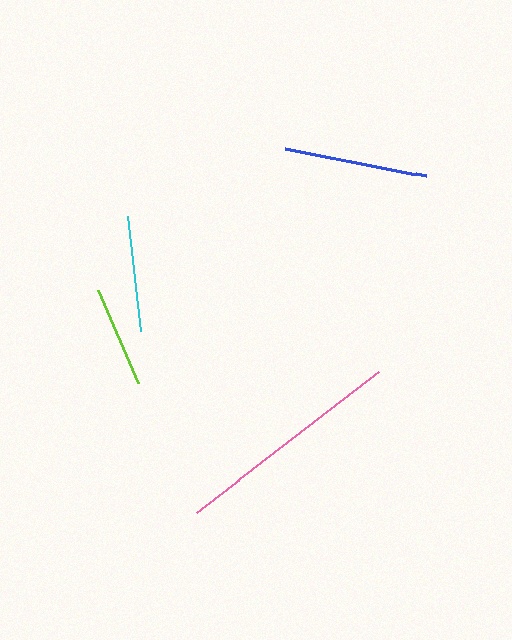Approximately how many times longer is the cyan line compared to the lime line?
The cyan line is approximately 1.2 times the length of the lime line.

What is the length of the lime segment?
The lime segment is approximately 100 pixels long.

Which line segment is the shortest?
The lime line is the shortest at approximately 100 pixels.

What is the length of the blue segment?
The blue segment is approximately 142 pixels long.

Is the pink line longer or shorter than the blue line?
The pink line is longer than the blue line.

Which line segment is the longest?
The pink line is the longest at approximately 231 pixels.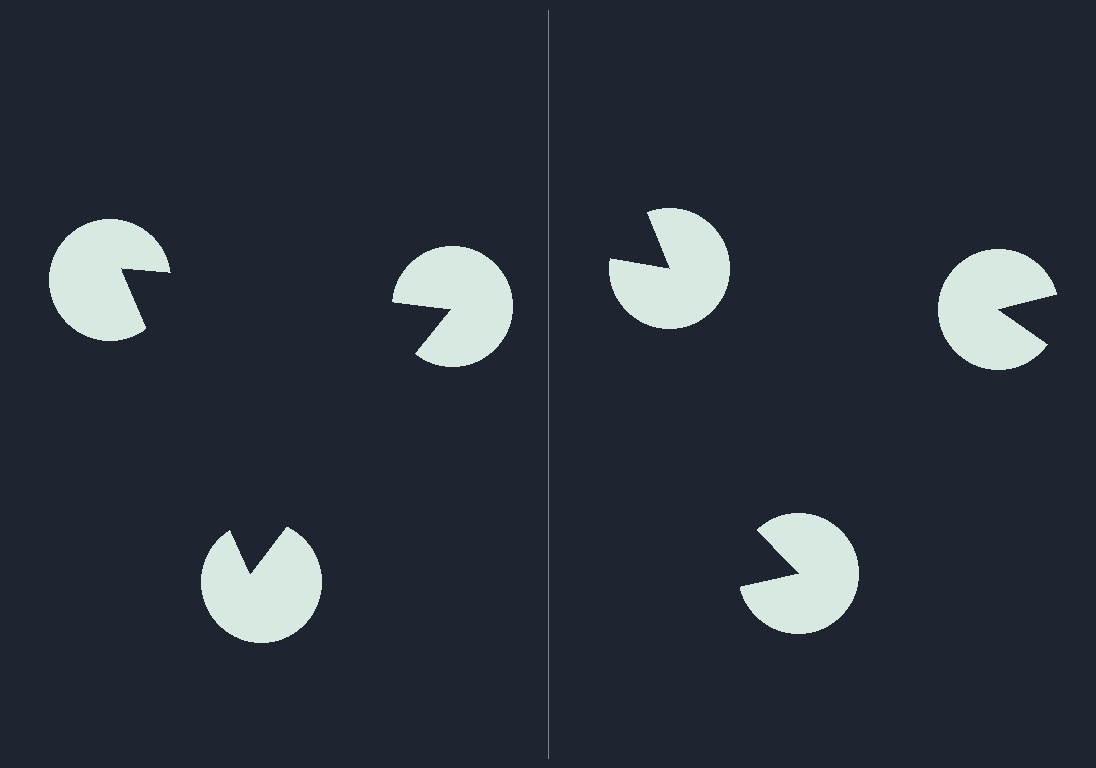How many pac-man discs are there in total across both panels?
6 — 3 on each side.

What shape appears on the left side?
An illusory triangle.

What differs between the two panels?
The pac-man discs are positioned identically on both sides; only the wedge orientations differ. On the left they align to a triangle; on the right they are misaligned.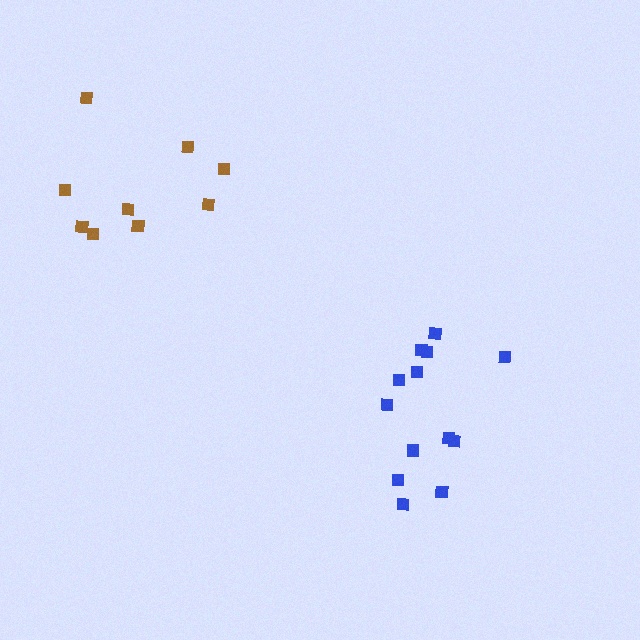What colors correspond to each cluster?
The clusters are colored: blue, brown.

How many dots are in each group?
Group 1: 13 dots, Group 2: 9 dots (22 total).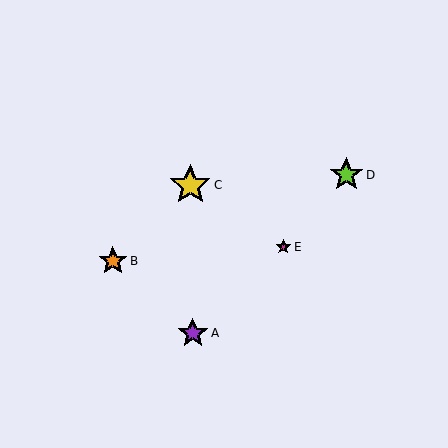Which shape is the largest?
The yellow star (labeled C) is the largest.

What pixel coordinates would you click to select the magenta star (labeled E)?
Click at (283, 247) to select the magenta star E.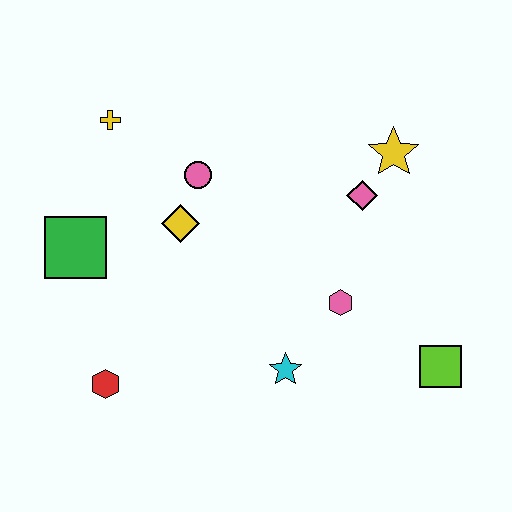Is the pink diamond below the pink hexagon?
No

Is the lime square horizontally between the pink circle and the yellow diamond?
No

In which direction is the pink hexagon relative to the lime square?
The pink hexagon is to the left of the lime square.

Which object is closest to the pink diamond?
The yellow star is closest to the pink diamond.